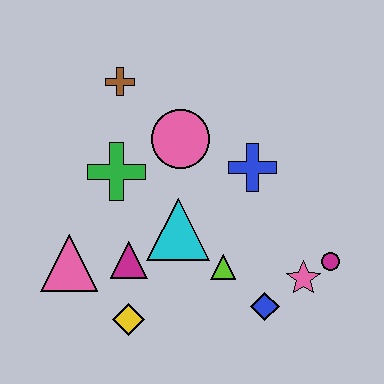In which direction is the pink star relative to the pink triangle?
The pink star is to the right of the pink triangle.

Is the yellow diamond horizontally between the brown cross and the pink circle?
Yes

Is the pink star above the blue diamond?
Yes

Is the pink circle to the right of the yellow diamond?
Yes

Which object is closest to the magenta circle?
The pink star is closest to the magenta circle.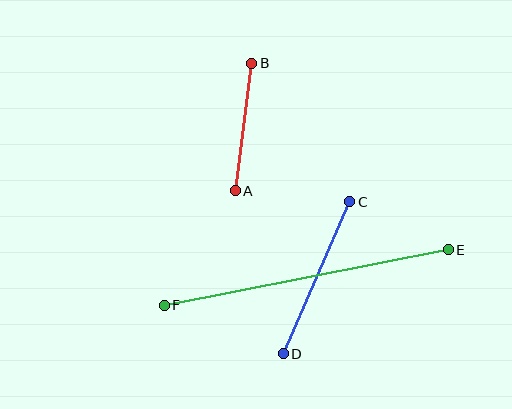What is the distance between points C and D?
The distance is approximately 166 pixels.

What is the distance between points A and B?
The distance is approximately 129 pixels.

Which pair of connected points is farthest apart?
Points E and F are farthest apart.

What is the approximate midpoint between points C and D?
The midpoint is at approximately (317, 278) pixels.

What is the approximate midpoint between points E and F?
The midpoint is at approximately (306, 277) pixels.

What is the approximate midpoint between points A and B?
The midpoint is at approximately (243, 127) pixels.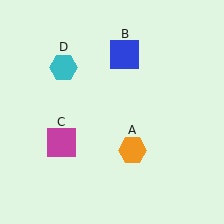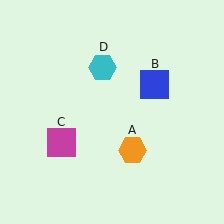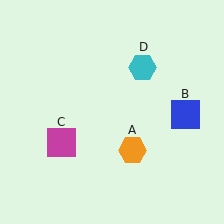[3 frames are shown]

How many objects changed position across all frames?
2 objects changed position: blue square (object B), cyan hexagon (object D).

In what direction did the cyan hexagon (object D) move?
The cyan hexagon (object D) moved right.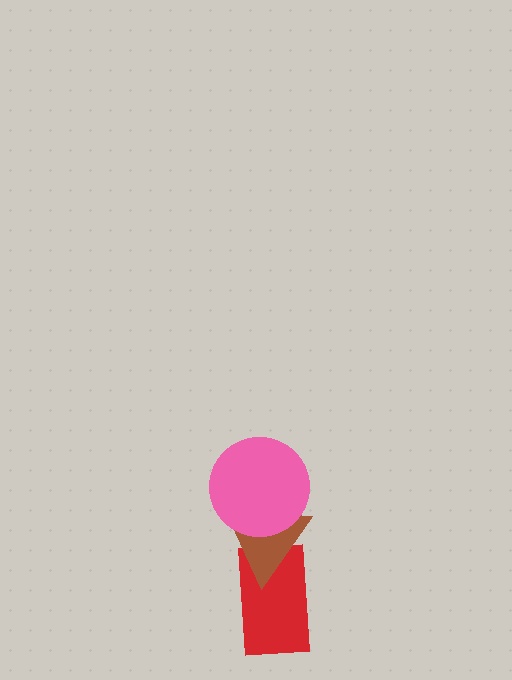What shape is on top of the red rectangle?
The brown triangle is on top of the red rectangle.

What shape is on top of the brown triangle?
The pink circle is on top of the brown triangle.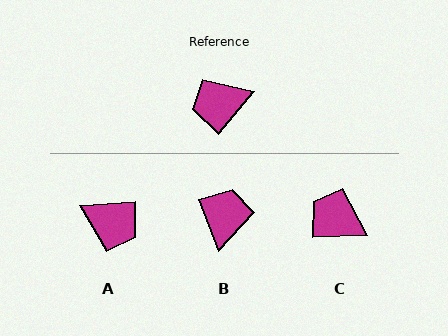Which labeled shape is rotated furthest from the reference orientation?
A, about 134 degrees away.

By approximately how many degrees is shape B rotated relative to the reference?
Approximately 119 degrees clockwise.